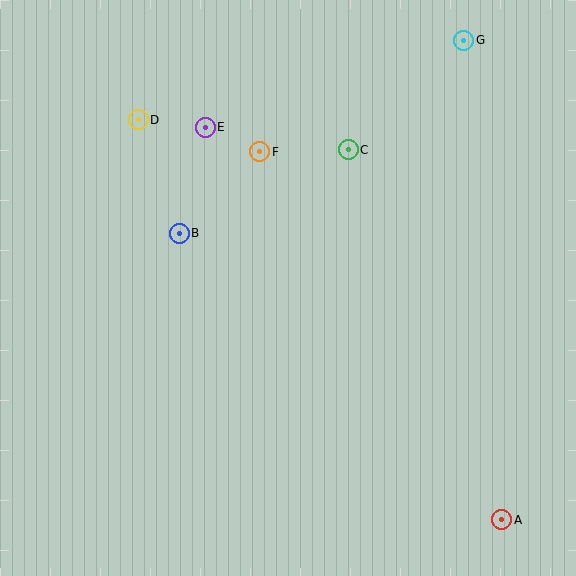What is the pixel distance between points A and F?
The distance between A and F is 441 pixels.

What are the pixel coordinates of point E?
Point E is at (205, 127).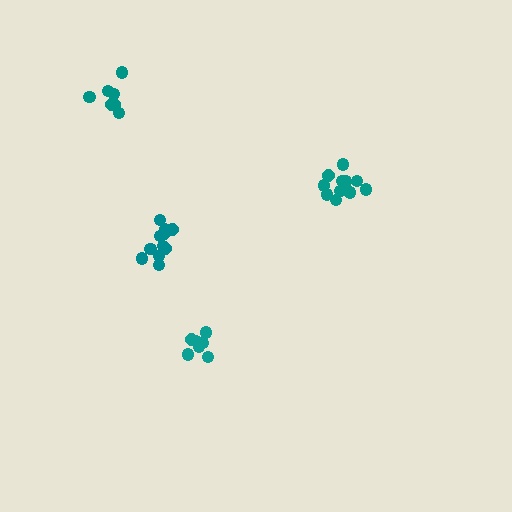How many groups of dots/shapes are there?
There are 4 groups.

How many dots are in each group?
Group 1: 7 dots, Group 2: 7 dots, Group 3: 12 dots, Group 4: 11 dots (37 total).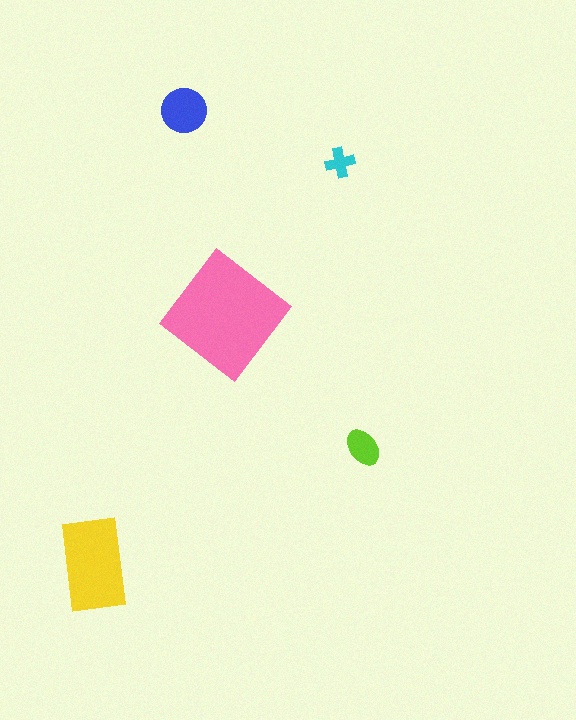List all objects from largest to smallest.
The pink diamond, the yellow rectangle, the blue circle, the lime ellipse, the cyan cross.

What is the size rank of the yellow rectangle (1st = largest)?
2nd.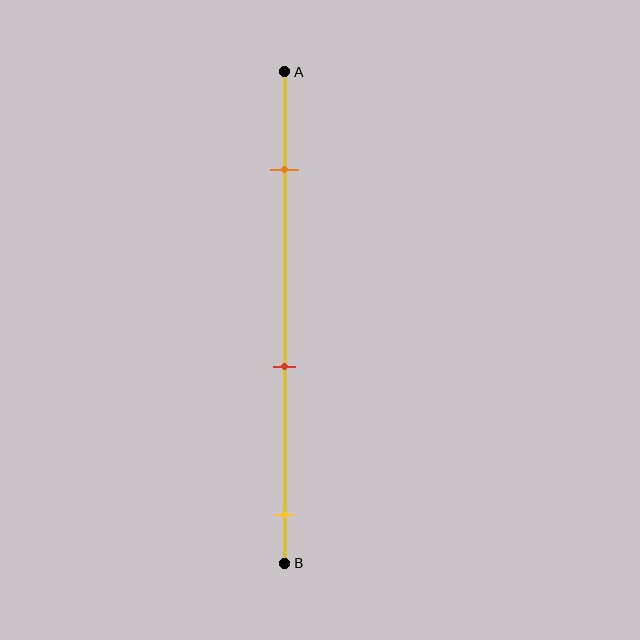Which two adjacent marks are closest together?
The red and yellow marks are the closest adjacent pair.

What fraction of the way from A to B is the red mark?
The red mark is approximately 60% (0.6) of the way from A to B.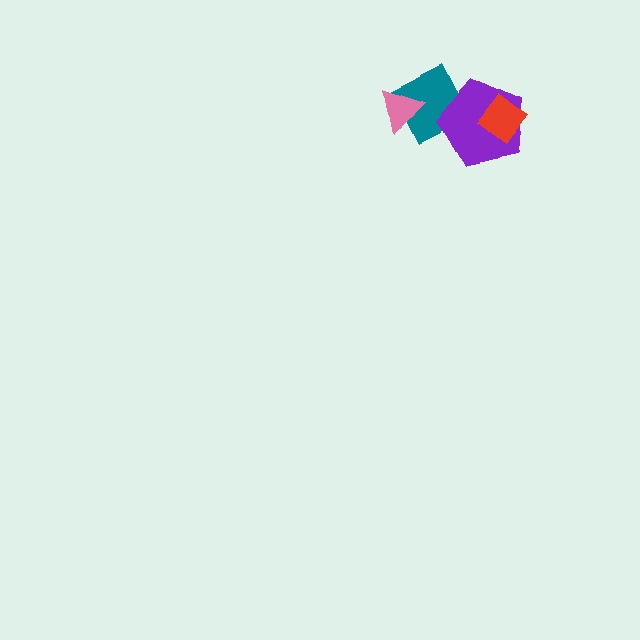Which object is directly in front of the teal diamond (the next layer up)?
The purple pentagon is directly in front of the teal diamond.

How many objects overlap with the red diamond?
1 object overlaps with the red diamond.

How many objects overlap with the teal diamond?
2 objects overlap with the teal diamond.